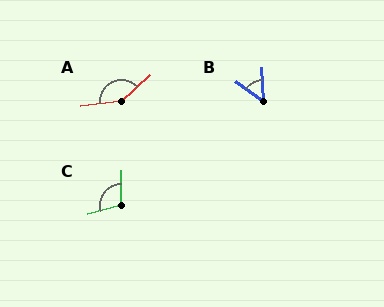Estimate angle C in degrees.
Approximately 107 degrees.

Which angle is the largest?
A, at approximately 143 degrees.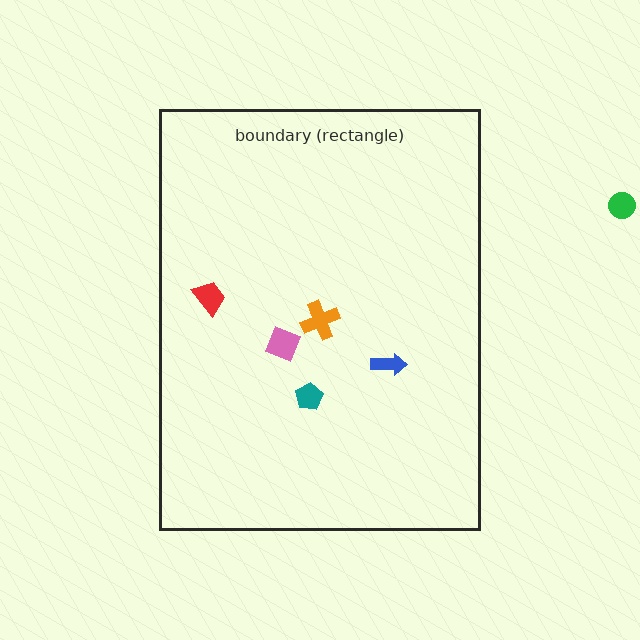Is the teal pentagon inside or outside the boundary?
Inside.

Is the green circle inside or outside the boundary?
Outside.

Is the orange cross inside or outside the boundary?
Inside.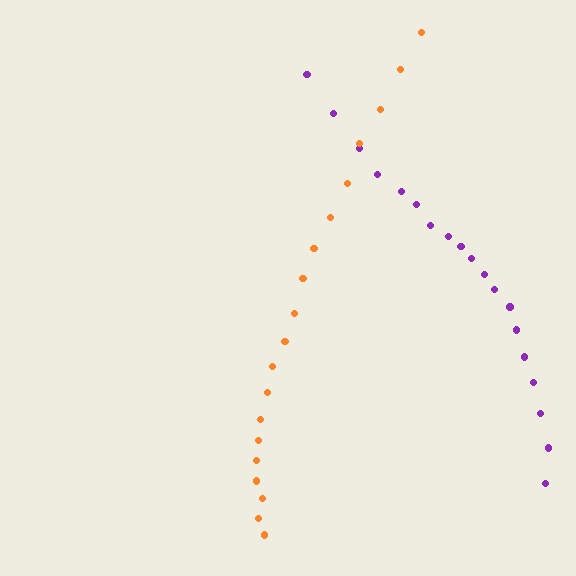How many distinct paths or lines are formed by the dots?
There are 2 distinct paths.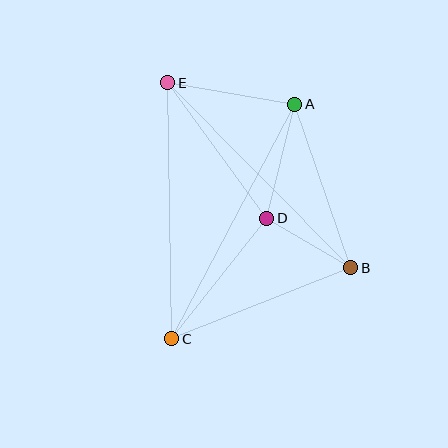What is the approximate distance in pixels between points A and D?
The distance between A and D is approximately 117 pixels.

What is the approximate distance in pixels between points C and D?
The distance between C and D is approximately 153 pixels.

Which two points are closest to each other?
Points B and D are closest to each other.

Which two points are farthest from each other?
Points A and C are farthest from each other.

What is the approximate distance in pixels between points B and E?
The distance between B and E is approximately 260 pixels.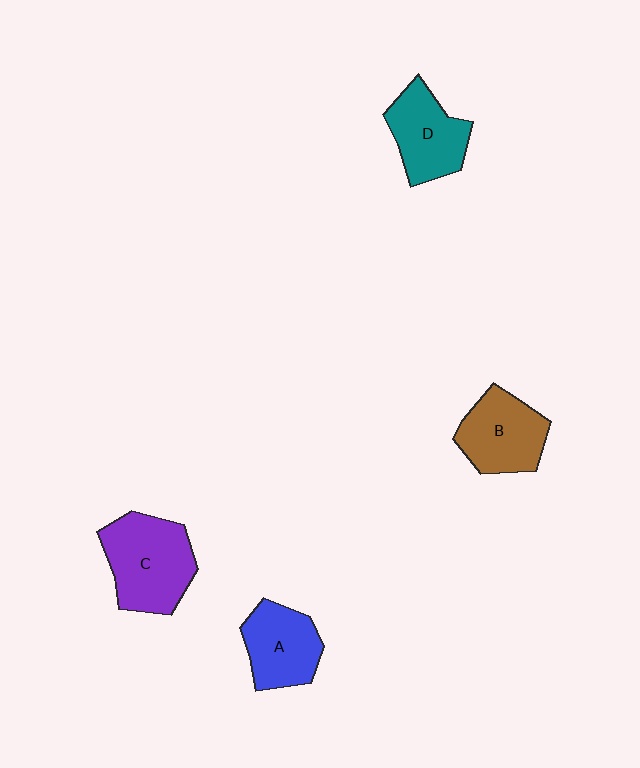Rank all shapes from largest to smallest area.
From largest to smallest: C (purple), B (brown), D (teal), A (blue).